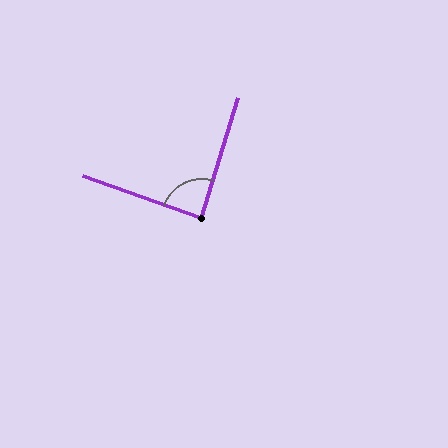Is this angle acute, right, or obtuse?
It is approximately a right angle.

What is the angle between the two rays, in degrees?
Approximately 88 degrees.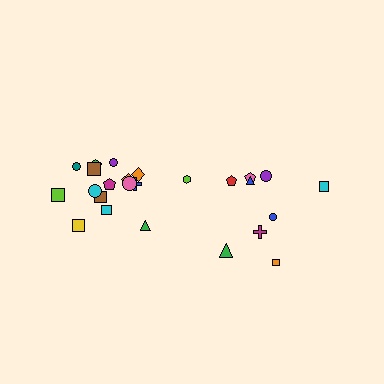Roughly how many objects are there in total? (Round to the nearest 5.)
Roughly 25 objects in total.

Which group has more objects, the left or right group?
The left group.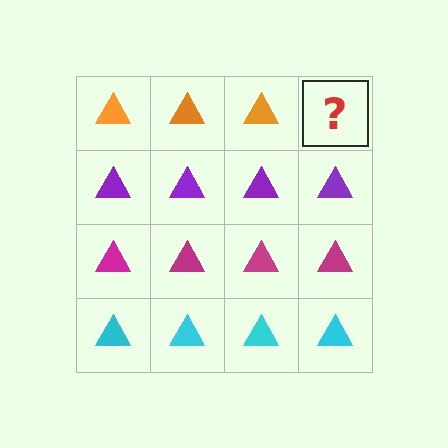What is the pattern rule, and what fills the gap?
The rule is that each row has a consistent color. The gap should be filled with an orange triangle.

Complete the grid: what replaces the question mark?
The question mark should be replaced with an orange triangle.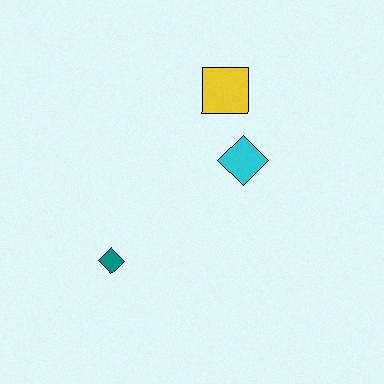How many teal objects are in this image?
There is 1 teal object.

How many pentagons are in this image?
There are no pentagons.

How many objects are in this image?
There are 3 objects.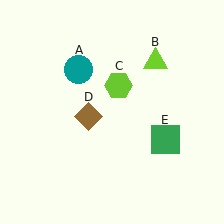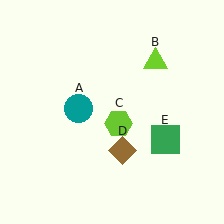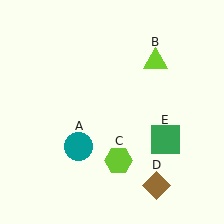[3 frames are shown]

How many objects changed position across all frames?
3 objects changed position: teal circle (object A), lime hexagon (object C), brown diamond (object D).